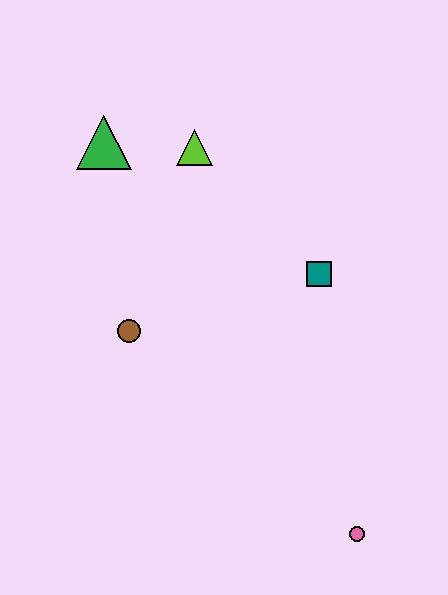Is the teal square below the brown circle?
No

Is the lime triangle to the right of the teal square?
No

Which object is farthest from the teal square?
The pink circle is farthest from the teal square.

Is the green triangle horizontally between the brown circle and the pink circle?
No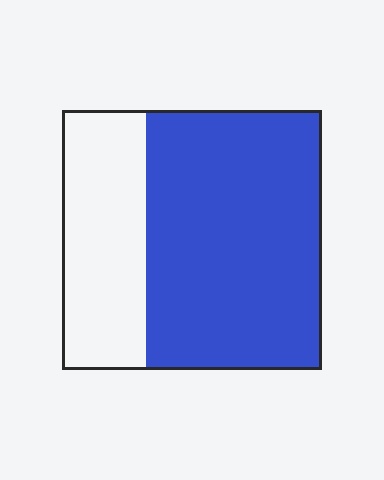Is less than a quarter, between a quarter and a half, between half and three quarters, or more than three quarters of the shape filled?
Between half and three quarters.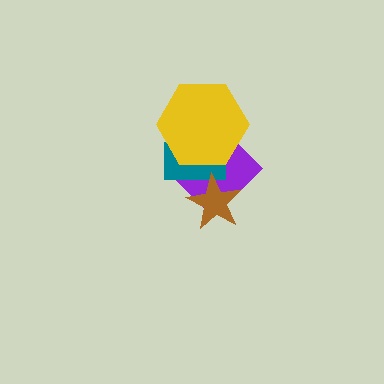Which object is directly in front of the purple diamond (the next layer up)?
The teal rectangle is directly in front of the purple diamond.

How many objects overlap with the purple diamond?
3 objects overlap with the purple diamond.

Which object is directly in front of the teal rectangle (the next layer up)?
The brown star is directly in front of the teal rectangle.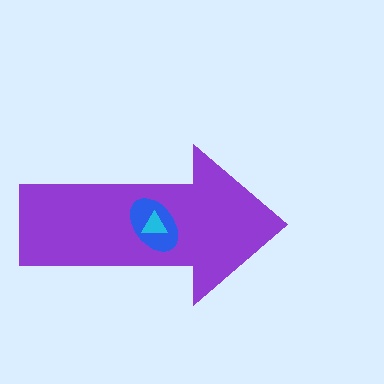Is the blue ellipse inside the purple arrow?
Yes.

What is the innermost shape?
The cyan triangle.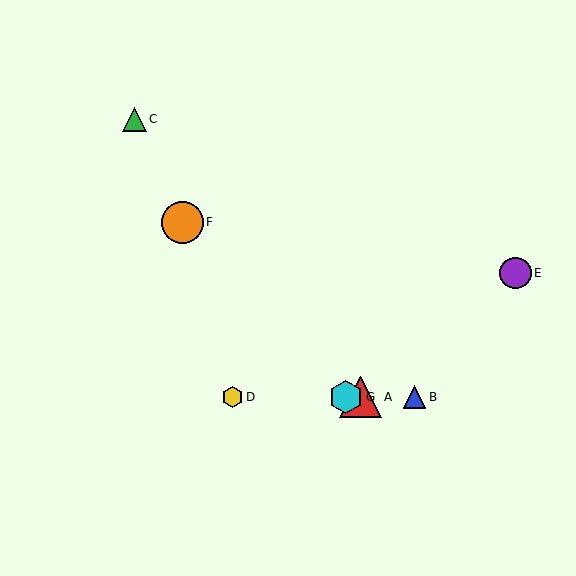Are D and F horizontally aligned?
No, D is at y≈397 and F is at y≈222.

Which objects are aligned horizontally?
Objects A, B, D, G are aligned horizontally.